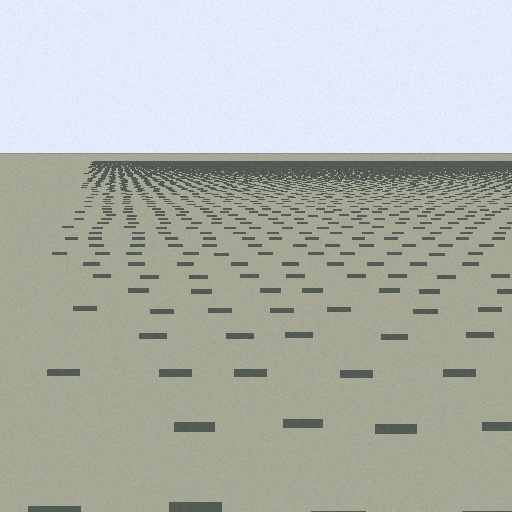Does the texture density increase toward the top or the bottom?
Density increases toward the top.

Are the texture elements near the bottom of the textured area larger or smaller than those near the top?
Larger. Near the bottom, elements are closer to the viewer and appear at a bigger on-screen size.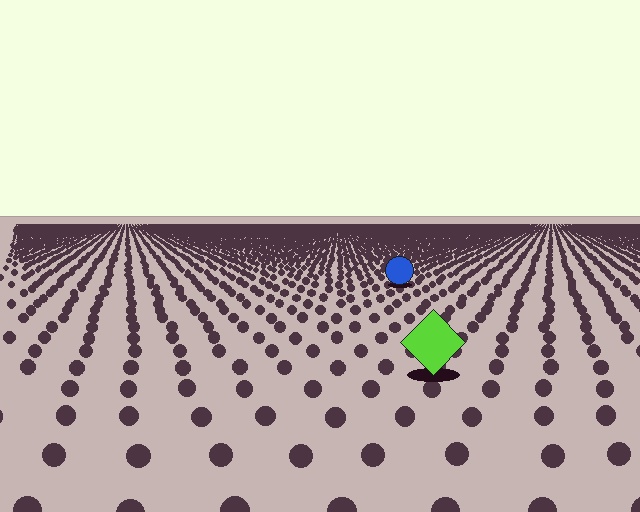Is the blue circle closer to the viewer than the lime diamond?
No. The lime diamond is closer — you can tell from the texture gradient: the ground texture is coarser near it.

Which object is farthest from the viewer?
The blue circle is farthest from the viewer. It appears smaller and the ground texture around it is denser.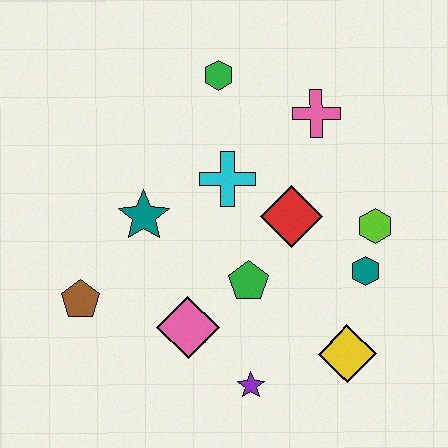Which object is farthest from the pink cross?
The brown pentagon is farthest from the pink cross.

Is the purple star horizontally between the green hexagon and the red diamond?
Yes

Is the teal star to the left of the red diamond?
Yes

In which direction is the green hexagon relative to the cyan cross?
The green hexagon is above the cyan cross.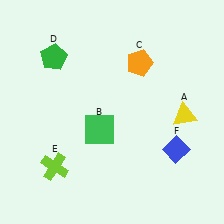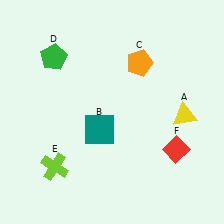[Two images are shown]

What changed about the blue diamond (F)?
In Image 1, F is blue. In Image 2, it changed to red.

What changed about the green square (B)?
In Image 1, B is green. In Image 2, it changed to teal.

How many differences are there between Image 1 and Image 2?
There are 2 differences between the two images.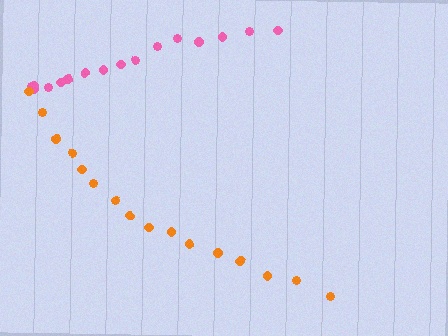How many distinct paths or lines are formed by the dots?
There are 2 distinct paths.